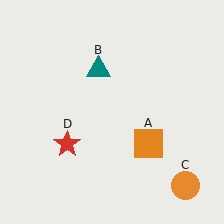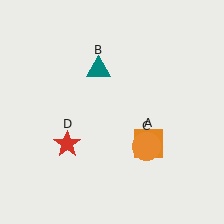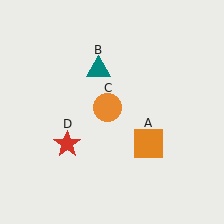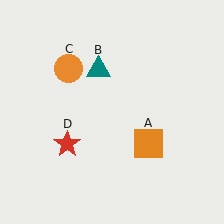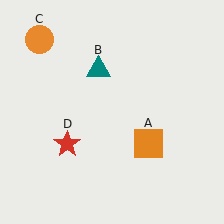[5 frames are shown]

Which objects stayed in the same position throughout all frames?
Orange square (object A) and teal triangle (object B) and red star (object D) remained stationary.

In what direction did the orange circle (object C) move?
The orange circle (object C) moved up and to the left.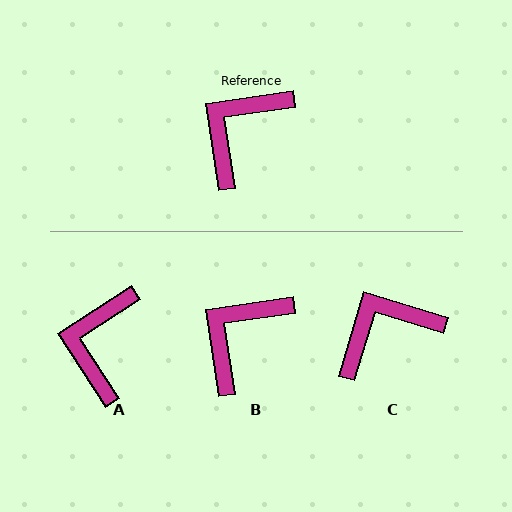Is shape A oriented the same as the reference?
No, it is off by about 25 degrees.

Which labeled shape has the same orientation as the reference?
B.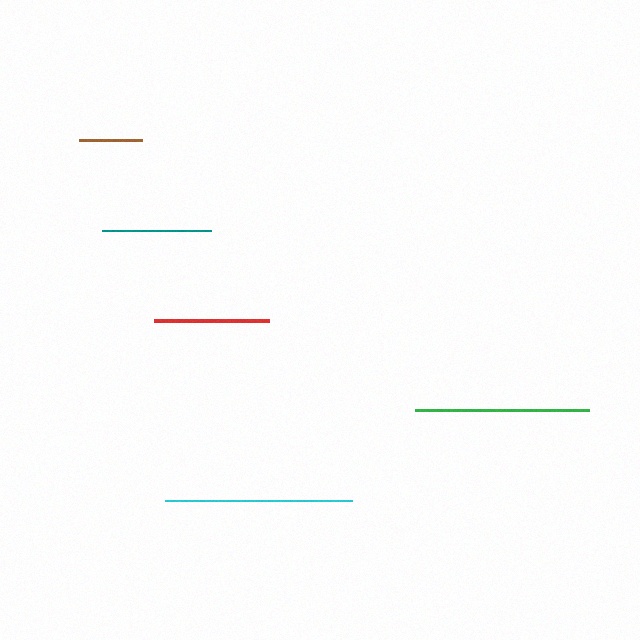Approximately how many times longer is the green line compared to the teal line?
The green line is approximately 1.6 times the length of the teal line.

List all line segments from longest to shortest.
From longest to shortest: cyan, green, red, teal, brown.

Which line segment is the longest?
The cyan line is the longest at approximately 187 pixels.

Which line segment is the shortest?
The brown line is the shortest at approximately 63 pixels.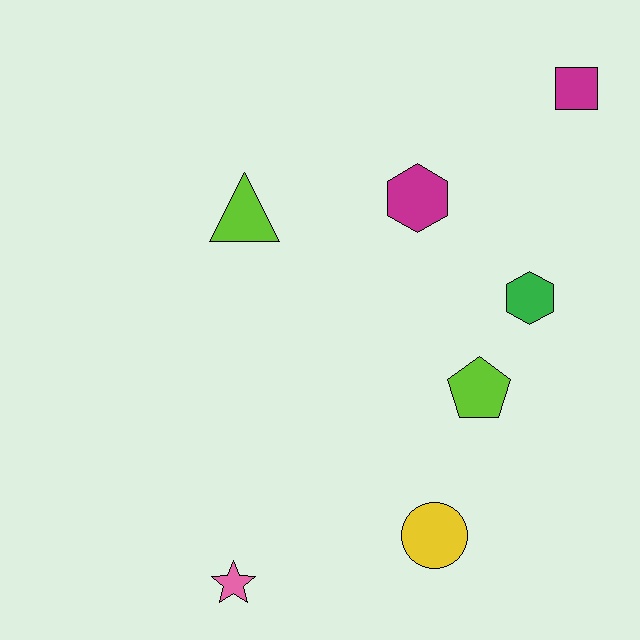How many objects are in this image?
There are 7 objects.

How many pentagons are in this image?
There is 1 pentagon.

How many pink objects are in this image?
There is 1 pink object.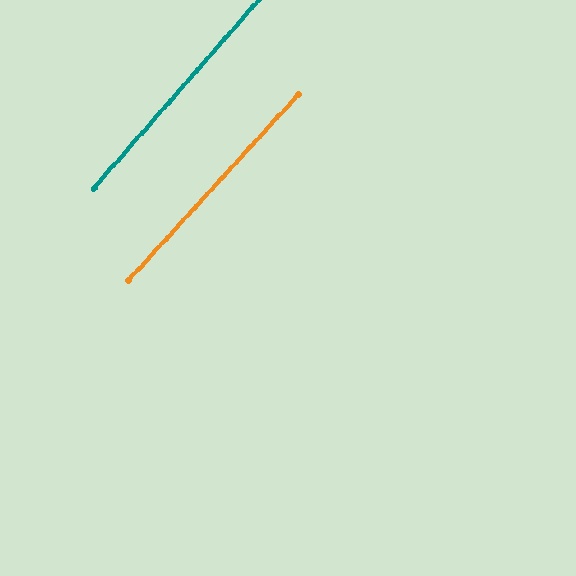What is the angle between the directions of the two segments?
Approximately 1 degree.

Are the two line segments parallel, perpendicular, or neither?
Parallel — their directions differ by only 1.4°.